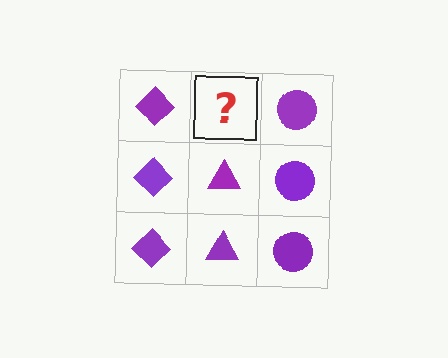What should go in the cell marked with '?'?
The missing cell should contain a purple triangle.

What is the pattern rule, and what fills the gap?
The rule is that each column has a consistent shape. The gap should be filled with a purple triangle.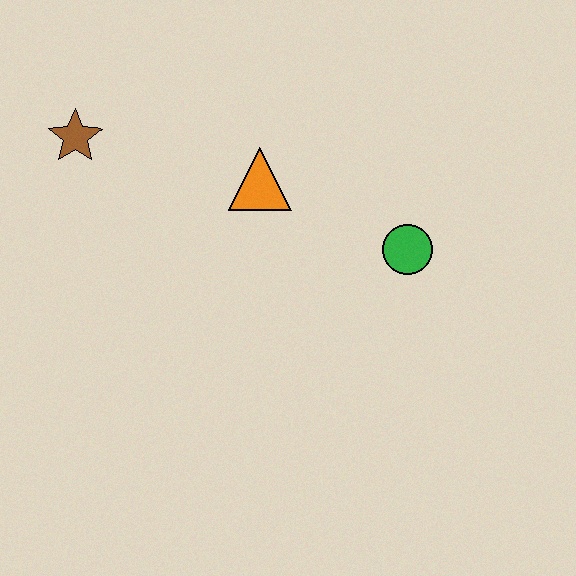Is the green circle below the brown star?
Yes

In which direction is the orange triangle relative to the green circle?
The orange triangle is to the left of the green circle.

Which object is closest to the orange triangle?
The green circle is closest to the orange triangle.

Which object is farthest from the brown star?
The green circle is farthest from the brown star.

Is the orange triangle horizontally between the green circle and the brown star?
Yes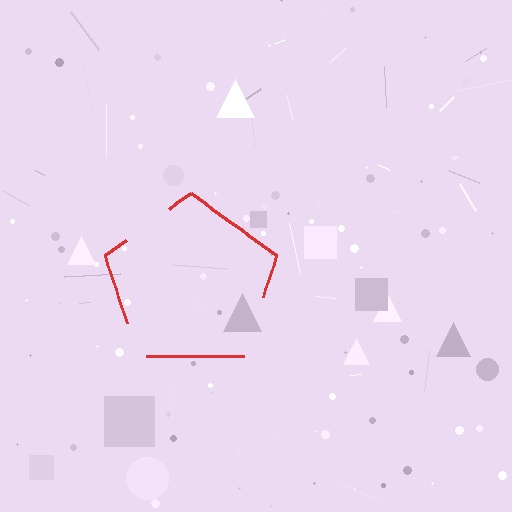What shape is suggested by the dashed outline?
The dashed outline suggests a pentagon.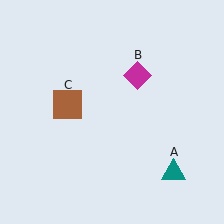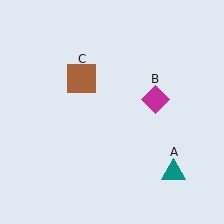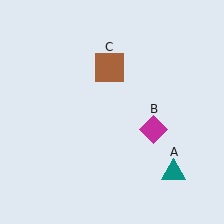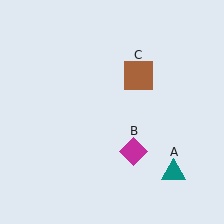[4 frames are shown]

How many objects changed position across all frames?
2 objects changed position: magenta diamond (object B), brown square (object C).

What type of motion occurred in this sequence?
The magenta diamond (object B), brown square (object C) rotated clockwise around the center of the scene.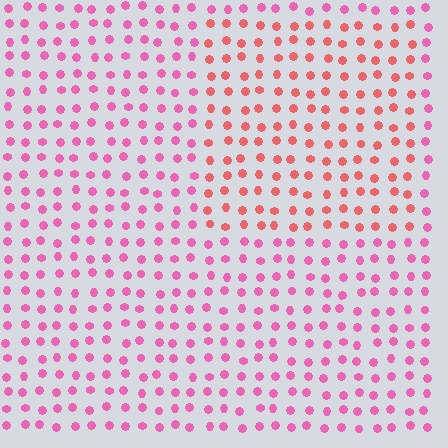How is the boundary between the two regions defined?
The boundary is defined purely by a slight shift in hue (about 33 degrees). Spacing, size, and orientation are identical on both sides.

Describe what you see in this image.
The image is filled with small pink elements in a uniform arrangement. A rectangle-shaped region is visible where the elements are tinted to a slightly different hue, forming a subtle color boundary.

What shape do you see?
I see a rectangle.